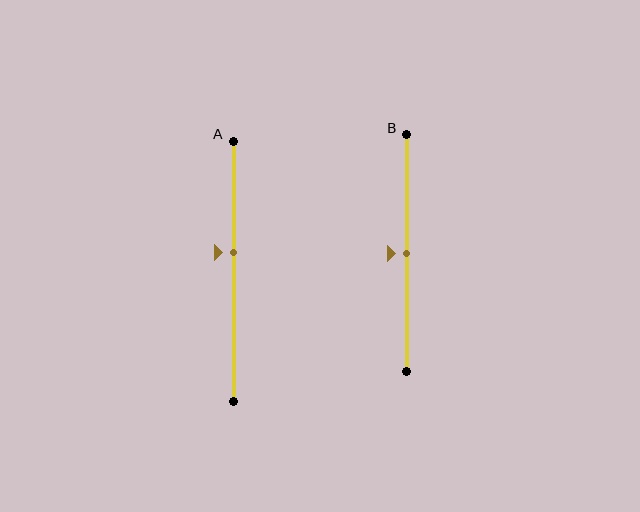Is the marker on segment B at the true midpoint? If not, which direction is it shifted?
Yes, the marker on segment B is at the true midpoint.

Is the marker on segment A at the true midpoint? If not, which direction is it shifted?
No, the marker on segment A is shifted upward by about 7% of the segment length.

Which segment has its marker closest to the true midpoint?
Segment B has its marker closest to the true midpoint.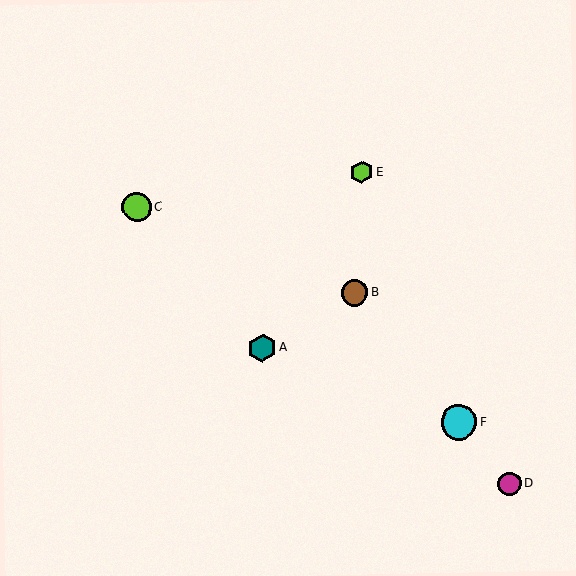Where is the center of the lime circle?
The center of the lime circle is at (137, 207).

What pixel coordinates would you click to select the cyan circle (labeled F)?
Click at (458, 422) to select the cyan circle F.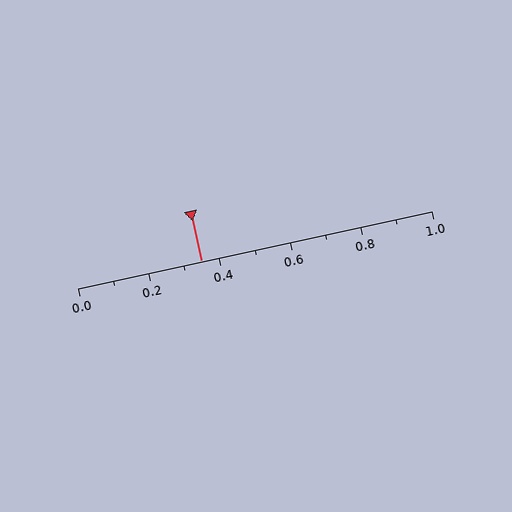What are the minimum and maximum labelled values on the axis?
The axis runs from 0.0 to 1.0.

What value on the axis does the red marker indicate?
The marker indicates approximately 0.35.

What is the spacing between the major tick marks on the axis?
The major ticks are spaced 0.2 apart.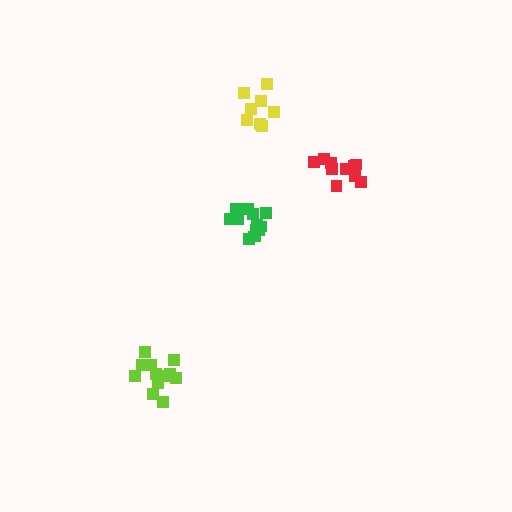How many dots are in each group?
Group 1: 11 dots, Group 2: 8 dots, Group 3: 12 dots, Group 4: 13 dots (44 total).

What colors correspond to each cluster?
The clusters are colored: red, yellow, lime, green.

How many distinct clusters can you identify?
There are 4 distinct clusters.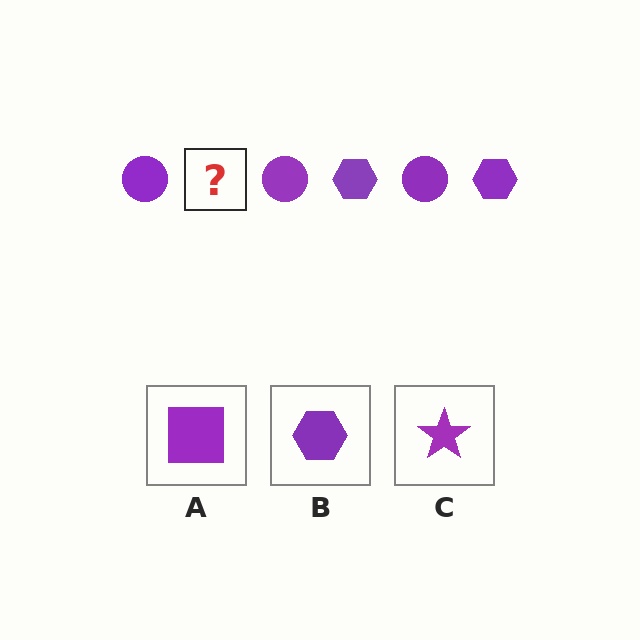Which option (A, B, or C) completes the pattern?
B.